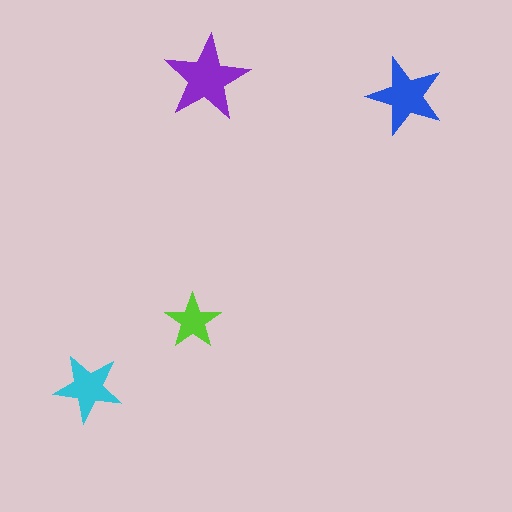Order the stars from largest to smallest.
the purple one, the blue one, the cyan one, the lime one.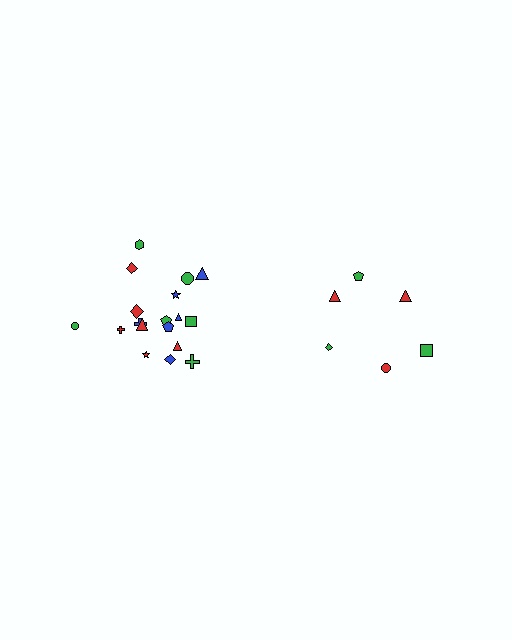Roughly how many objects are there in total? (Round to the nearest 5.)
Roughly 25 objects in total.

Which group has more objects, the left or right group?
The left group.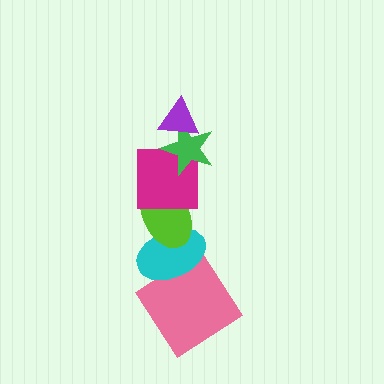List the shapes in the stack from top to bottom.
From top to bottom: the purple triangle, the green star, the magenta square, the lime ellipse, the cyan ellipse, the pink diamond.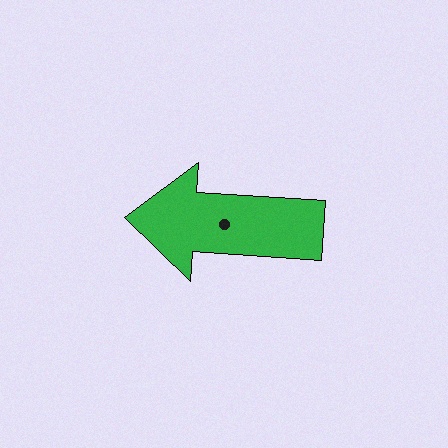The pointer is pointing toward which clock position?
Roughly 9 o'clock.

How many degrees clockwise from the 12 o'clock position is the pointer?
Approximately 274 degrees.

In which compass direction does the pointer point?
West.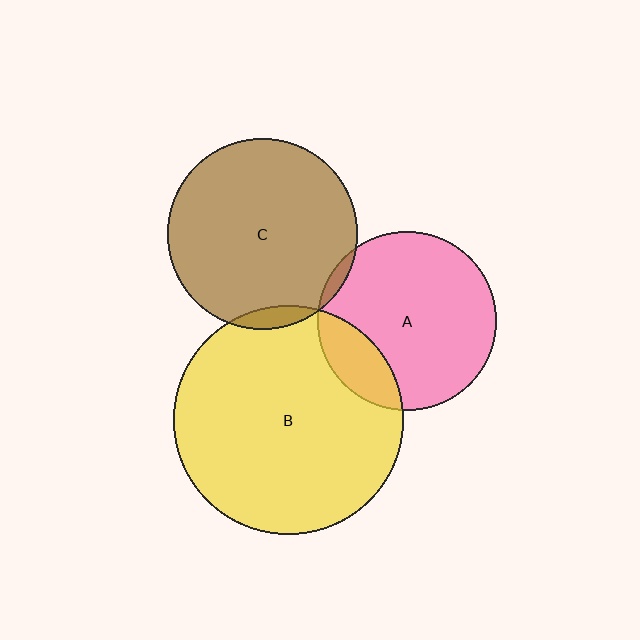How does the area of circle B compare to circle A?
Approximately 1.6 times.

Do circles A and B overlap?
Yes.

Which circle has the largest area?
Circle B (yellow).